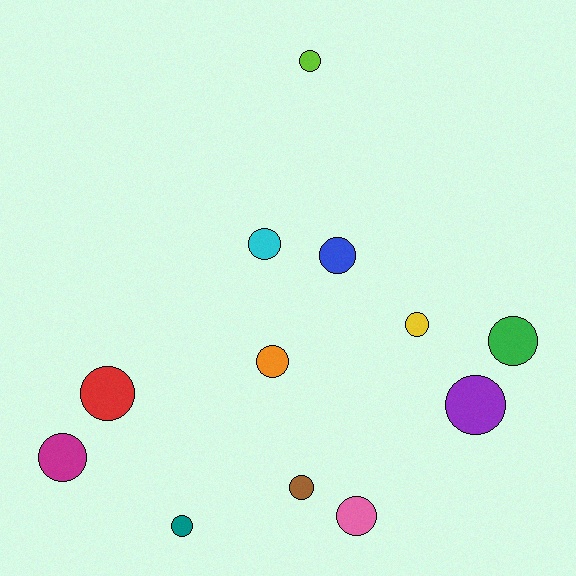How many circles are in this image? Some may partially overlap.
There are 12 circles.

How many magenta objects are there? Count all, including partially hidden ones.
There is 1 magenta object.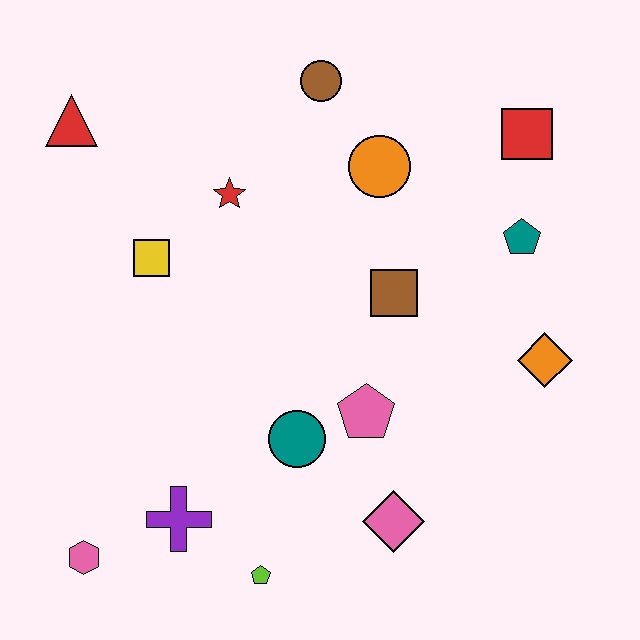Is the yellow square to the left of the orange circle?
Yes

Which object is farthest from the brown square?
The pink hexagon is farthest from the brown square.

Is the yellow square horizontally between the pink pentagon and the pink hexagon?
Yes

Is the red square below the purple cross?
No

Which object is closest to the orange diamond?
The teal pentagon is closest to the orange diamond.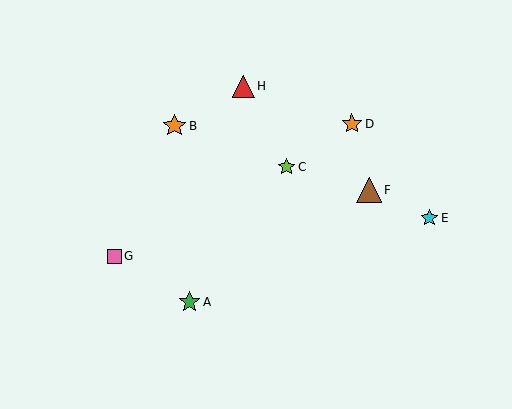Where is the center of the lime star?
The center of the lime star is at (286, 167).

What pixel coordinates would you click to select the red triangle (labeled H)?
Click at (243, 86) to select the red triangle H.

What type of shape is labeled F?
Shape F is a brown triangle.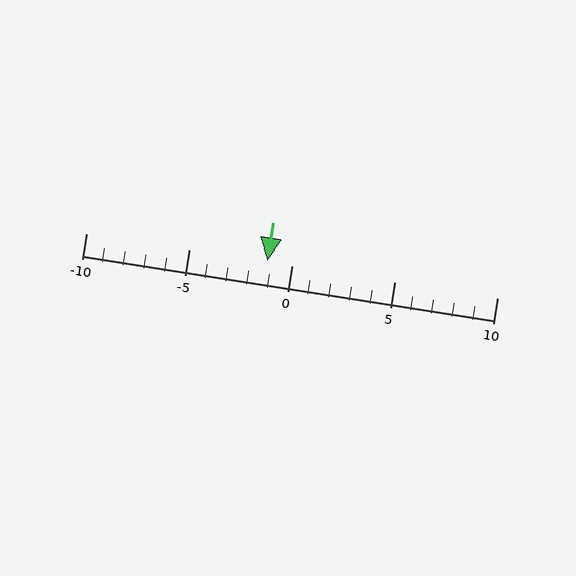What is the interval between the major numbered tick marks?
The major tick marks are spaced 5 units apart.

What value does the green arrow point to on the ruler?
The green arrow points to approximately -1.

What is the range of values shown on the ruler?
The ruler shows values from -10 to 10.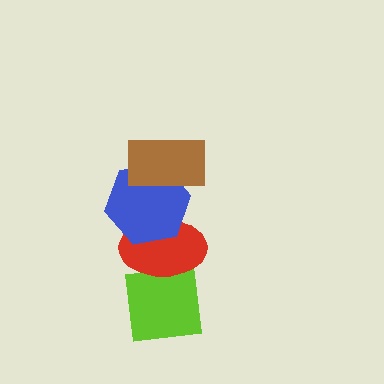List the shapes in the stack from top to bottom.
From top to bottom: the brown rectangle, the blue hexagon, the red ellipse, the lime square.